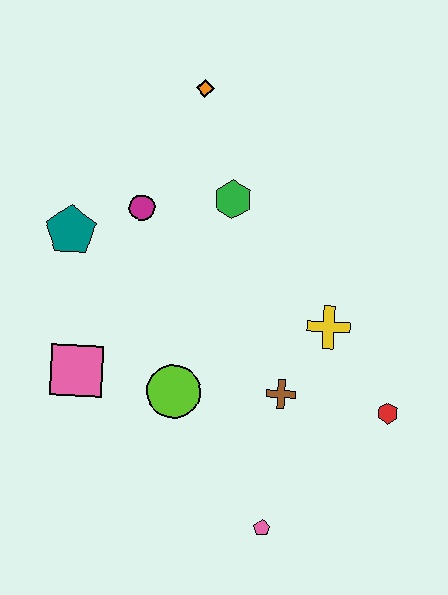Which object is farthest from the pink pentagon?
The orange diamond is farthest from the pink pentagon.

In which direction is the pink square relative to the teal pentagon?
The pink square is below the teal pentagon.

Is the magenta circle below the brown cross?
No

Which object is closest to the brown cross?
The yellow cross is closest to the brown cross.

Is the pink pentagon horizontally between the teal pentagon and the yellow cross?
Yes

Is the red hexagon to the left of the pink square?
No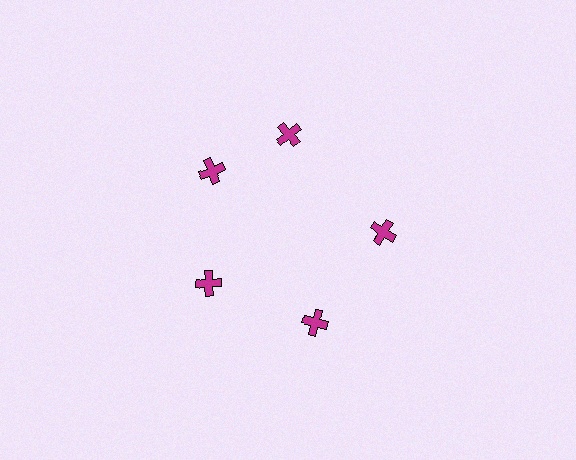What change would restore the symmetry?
The symmetry would be restored by rotating it back into even spacing with its neighbors so that all 5 crosses sit at equal angles and equal distance from the center.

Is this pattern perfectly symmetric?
No. The 5 magenta crosses are arranged in a ring, but one element near the 1 o'clock position is rotated out of alignment along the ring, breaking the 5-fold rotational symmetry.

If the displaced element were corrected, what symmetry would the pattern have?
It would have 5-fold rotational symmetry — the pattern would map onto itself every 72 degrees.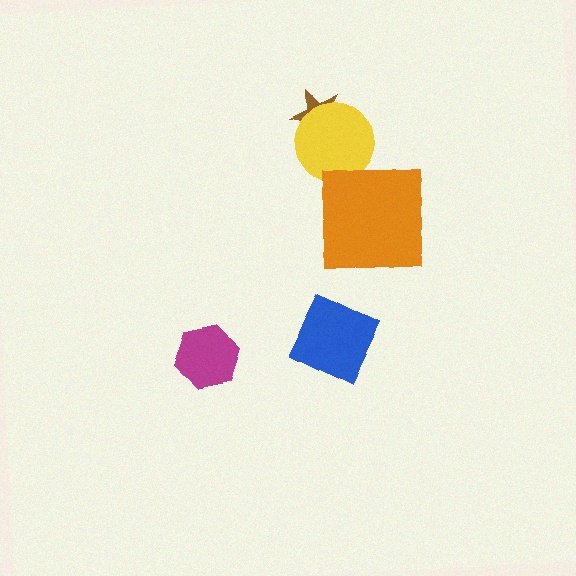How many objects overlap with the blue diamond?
0 objects overlap with the blue diamond.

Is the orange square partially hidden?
No, no other shape covers it.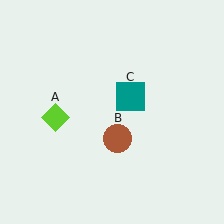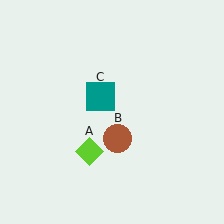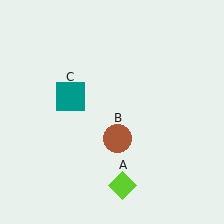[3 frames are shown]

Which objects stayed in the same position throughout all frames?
Brown circle (object B) remained stationary.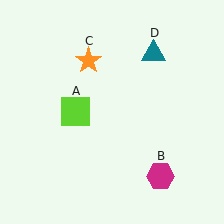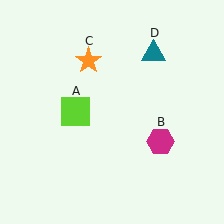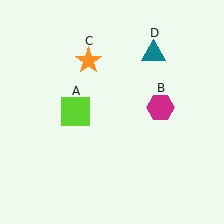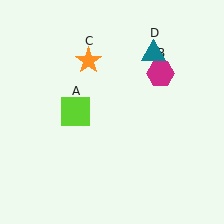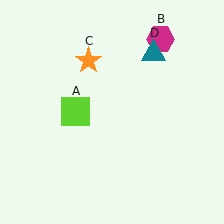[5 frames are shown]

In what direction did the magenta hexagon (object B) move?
The magenta hexagon (object B) moved up.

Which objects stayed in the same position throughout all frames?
Lime square (object A) and orange star (object C) and teal triangle (object D) remained stationary.